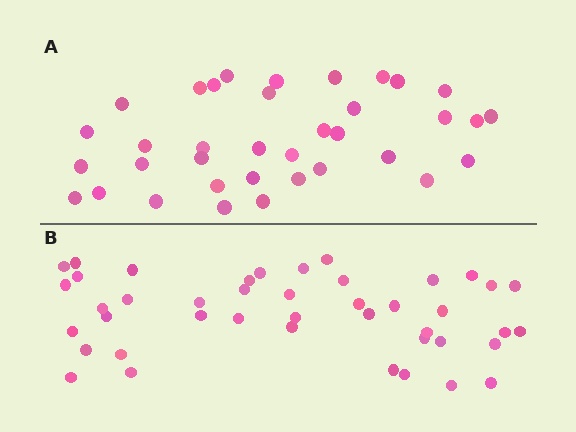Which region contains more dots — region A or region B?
Region B (the bottom region) has more dots.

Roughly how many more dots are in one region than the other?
Region B has roughly 8 or so more dots than region A.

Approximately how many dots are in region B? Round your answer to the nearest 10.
About 40 dots. (The exact count is 43, which rounds to 40.)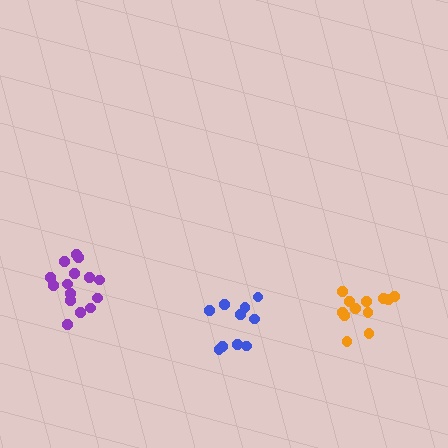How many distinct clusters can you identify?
There are 3 distinct clusters.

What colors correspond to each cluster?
The clusters are colored: orange, blue, purple.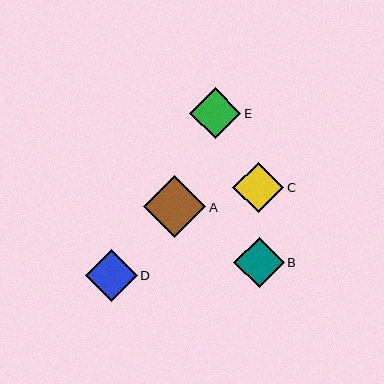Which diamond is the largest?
Diamond A is the largest with a size of approximately 62 pixels.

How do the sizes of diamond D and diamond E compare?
Diamond D and diamond E are approximately the same size.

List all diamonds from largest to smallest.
From largest to smallest: A, D, C, E, B.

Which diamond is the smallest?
Diamond B is the smallest with a size of approximately 50 pixels.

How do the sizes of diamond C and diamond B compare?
Diamond C and diamond B are approximately the same size.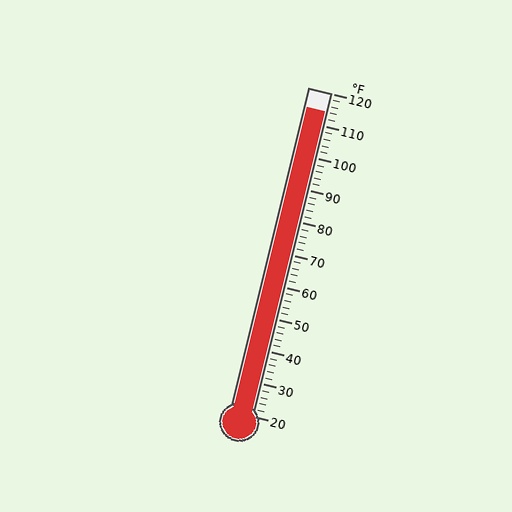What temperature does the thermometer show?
The thermometer shows approximately 114°F.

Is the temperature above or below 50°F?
The temperature is above 50°F.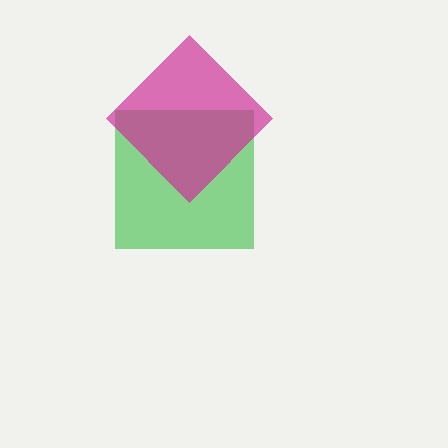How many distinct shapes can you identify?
There are 2 distinct shapes: a green square, a magenta diamond.